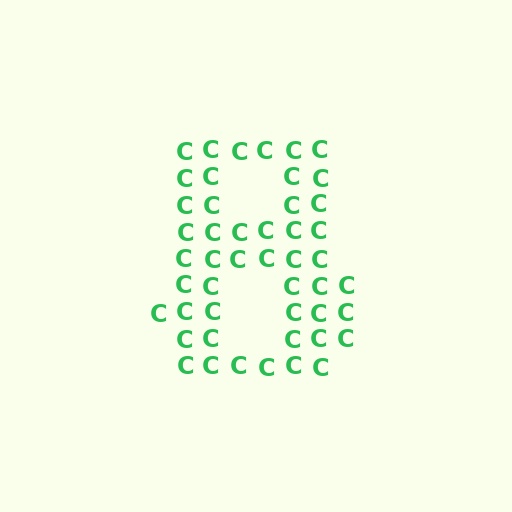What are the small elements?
The small elements are letter C's.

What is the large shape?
The large shape is the digit 8.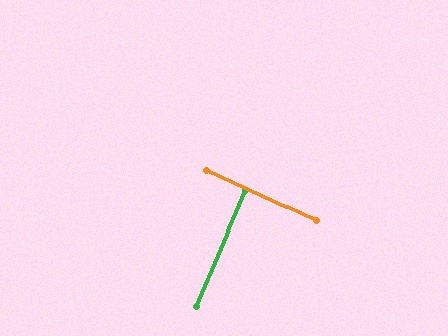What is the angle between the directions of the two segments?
Approximately 88 degrees.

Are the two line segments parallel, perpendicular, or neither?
Perpendicular — they meet at approximately 88°.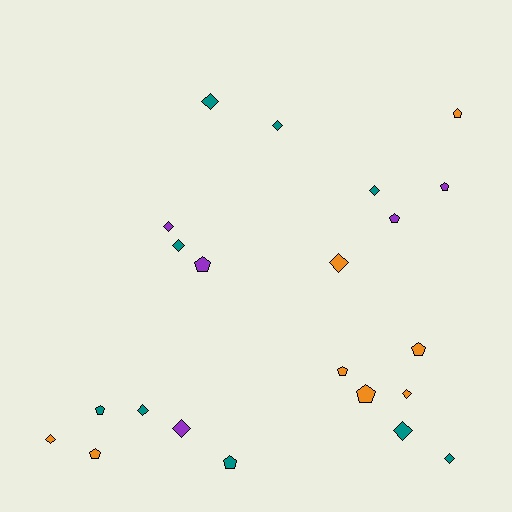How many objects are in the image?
There are 22 objects.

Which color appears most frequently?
Teal, with 9 objects.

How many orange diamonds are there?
There are 3 orange diamonds.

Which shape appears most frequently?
Diamond, with 12 objects.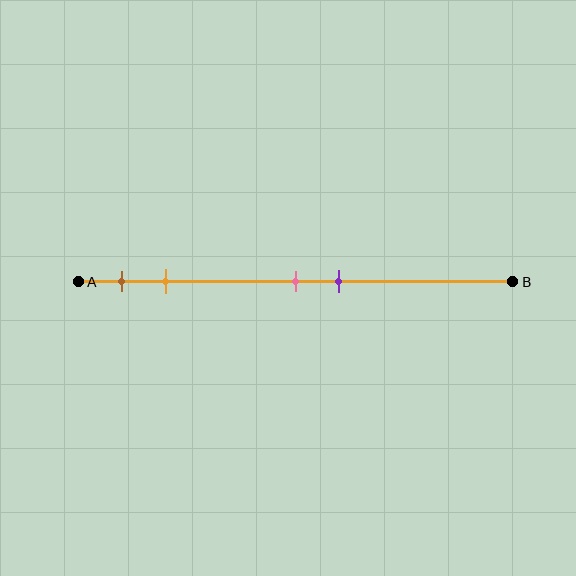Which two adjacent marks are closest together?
The pink and purple marks are the closest adjacent pair.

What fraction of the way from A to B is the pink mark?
The pink mark is approximately 50% (0.5) of the way from A to B.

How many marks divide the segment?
There are 4 marks dividing the segment.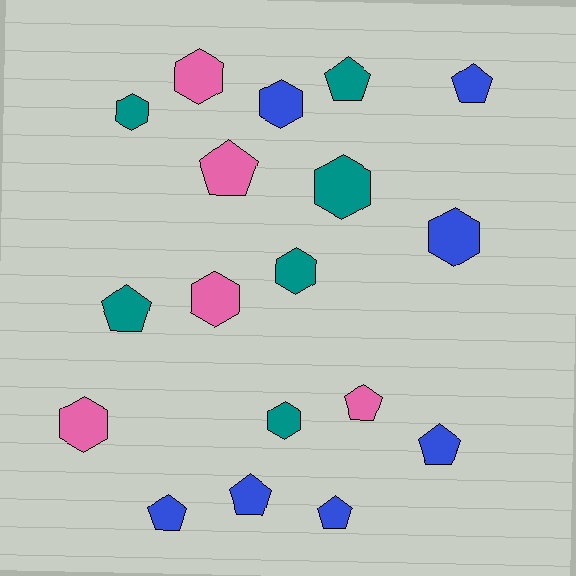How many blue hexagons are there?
There are 2 blue hexagons.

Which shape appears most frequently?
Pentagon, with 9 objects.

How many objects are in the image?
There are 18 objects.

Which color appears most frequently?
Blue, with 7 objects.